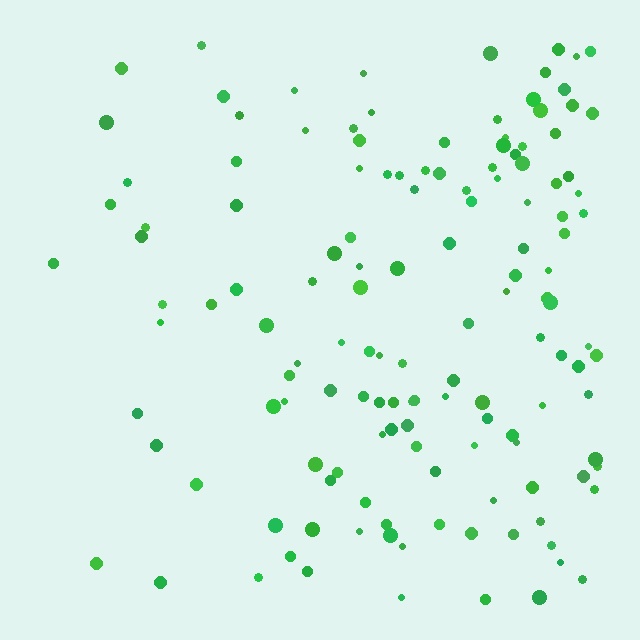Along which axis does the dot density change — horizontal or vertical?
Horizontal.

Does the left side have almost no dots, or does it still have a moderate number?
Still a moderate number, just noticeably fewer than the right.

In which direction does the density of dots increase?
From left to right, with the right side densest.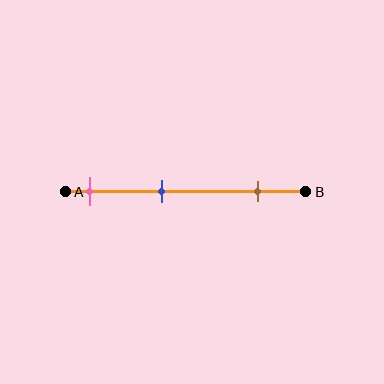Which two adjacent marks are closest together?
The pink and blue marks are the closest adjacent pair.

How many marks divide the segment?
There are 3 marks dividing the segment.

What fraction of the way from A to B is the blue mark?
The blue mark is approximately 40% (0.4) of the way from A to B.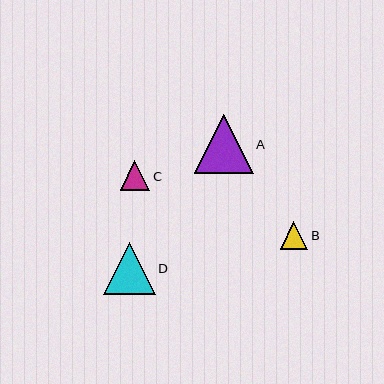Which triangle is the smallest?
Triangle B is the smallest with a size of approximately 28 pixels.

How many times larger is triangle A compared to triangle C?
Triangle A is approximately 2.0 times the size of triangle C.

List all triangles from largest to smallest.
From largest to smallest: A, D, C, B.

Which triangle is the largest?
Triangle A is the largest with a size of approximately 59 pixels.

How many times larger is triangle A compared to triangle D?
Triangle A is approximately 1.1 times the size of triangle D.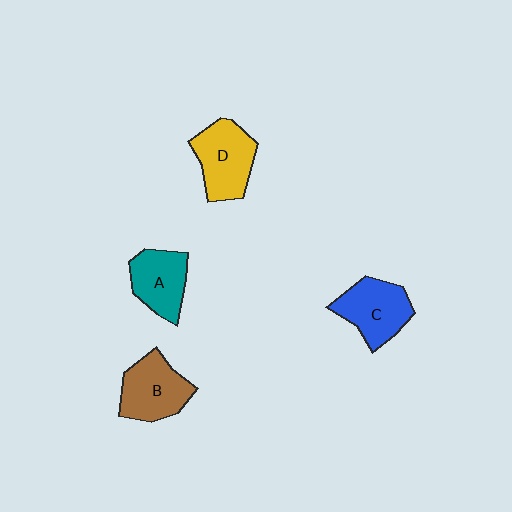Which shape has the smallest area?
Shape A (teal).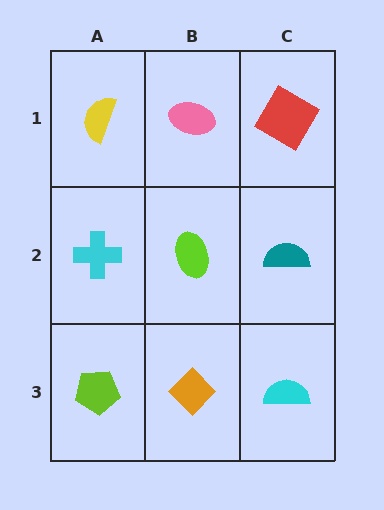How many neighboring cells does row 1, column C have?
2.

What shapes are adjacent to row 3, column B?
A lime ellipse (row 2, column B), a lime pentagon (row 3, column A), a cyan semicircle (row 3, column C).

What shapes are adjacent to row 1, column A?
A cyan cross (row 2, column A), a pink ellipse (row 1, column B).